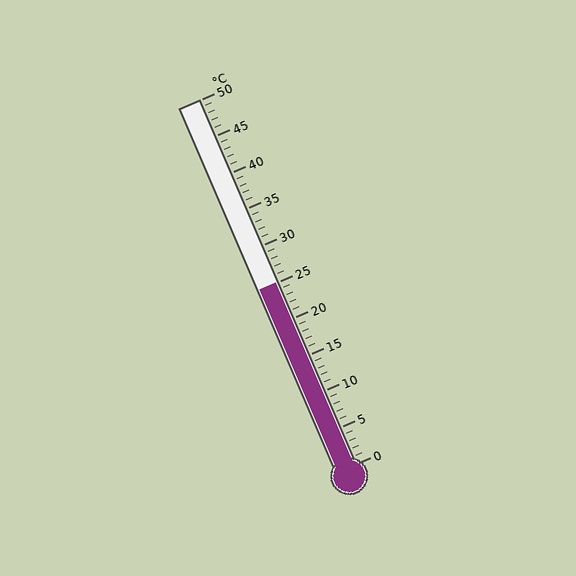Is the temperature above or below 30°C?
The temperature is below 30°C.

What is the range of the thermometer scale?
The thermometer scale ranges from 0°C to 50°C.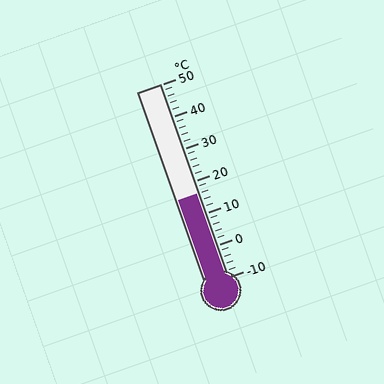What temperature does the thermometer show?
The thermometer shows approximately 16°C.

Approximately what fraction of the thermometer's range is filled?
The thermometer is filled to approximately 45% of its range.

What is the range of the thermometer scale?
The thermometer scale ranges from -10°C to 50°C.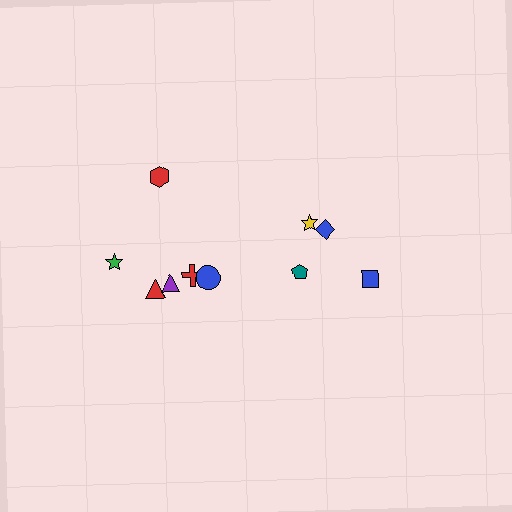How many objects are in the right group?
There are 4 objects.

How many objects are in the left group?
There are 6 objects.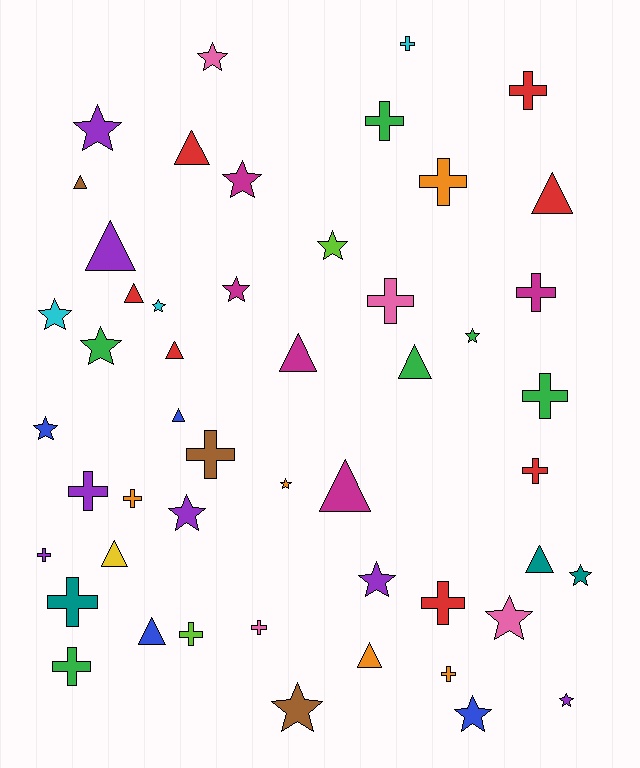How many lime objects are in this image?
There are 2 lime objects.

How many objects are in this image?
There are 50 objects.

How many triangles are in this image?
There are 14 triangles.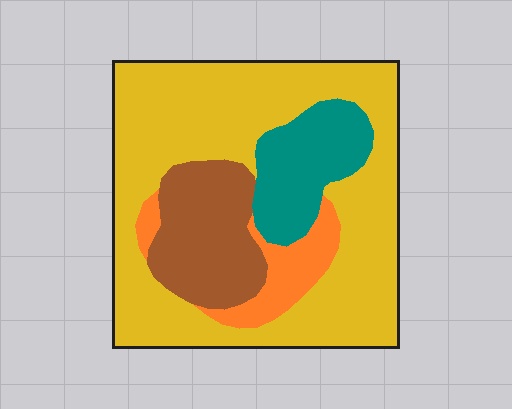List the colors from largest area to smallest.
From largest to smallest: yellow, brown, teal, orange.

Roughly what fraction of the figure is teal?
Teal covers about 15% of the figure.